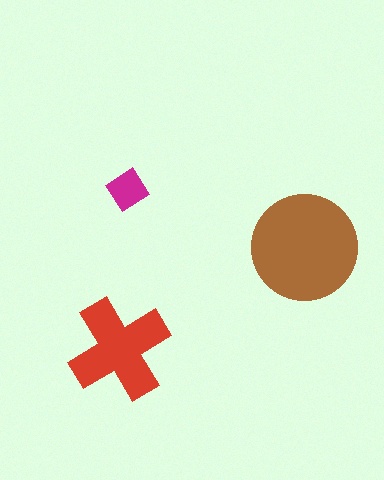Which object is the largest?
The brown circle.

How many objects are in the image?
There are 3 objects in the image.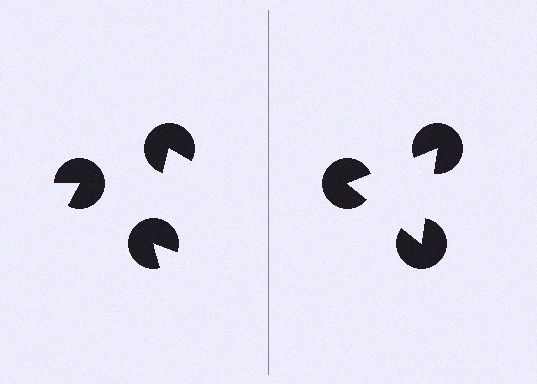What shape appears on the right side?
An illusory triangle.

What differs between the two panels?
The pac-man discs are positioned identically on both sides; only the wedge orientations differ. On the right they align to a triangle; on the left they are misaligned.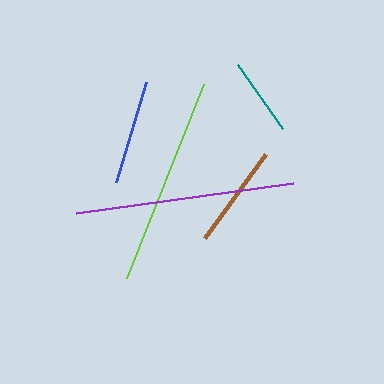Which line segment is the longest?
The purple line is the longest at approximately 219 pixels.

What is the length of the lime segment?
The lime segment is approximately 209 pixels long.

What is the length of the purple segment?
The purple segment is approximately 219 pixels long.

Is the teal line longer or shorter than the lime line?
The lime line is longer than the teal line.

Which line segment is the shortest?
The teal line is the shortest at approximately 78 pixels.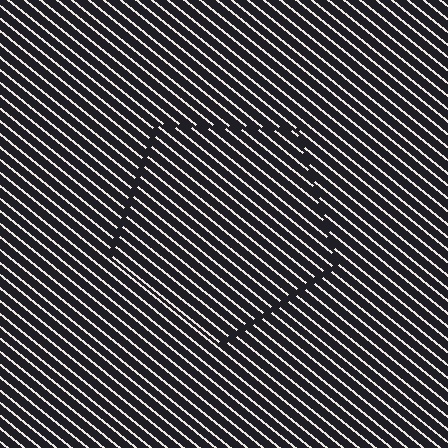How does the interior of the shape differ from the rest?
The interior of the shape contains the same grating, shifted by half a period — the contour is defined by the phase discontinuity where line-ends from the inner and outer gratings abut.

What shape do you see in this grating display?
An illusory pentagon. The interior of the shape contains the same grating, shifted by half a period — the contour is defined by the phase discontinuity where line-ends from the inner and outer gratings abut.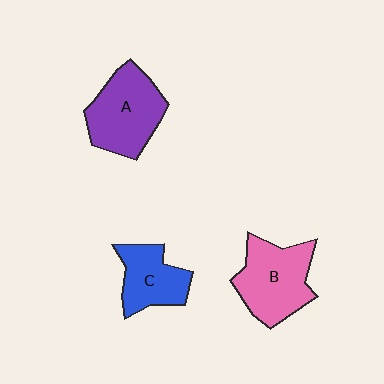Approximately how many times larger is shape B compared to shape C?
Approximately 1.4 times.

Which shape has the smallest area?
Shape C (blue).